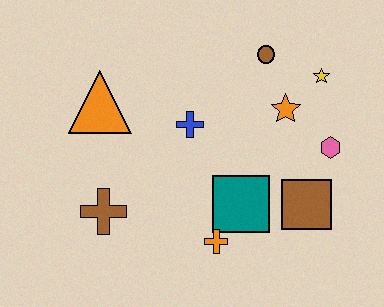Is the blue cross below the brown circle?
Yes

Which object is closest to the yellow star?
The orange star is closest to the yellow star.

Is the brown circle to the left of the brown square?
Yes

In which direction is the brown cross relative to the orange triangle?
The brown cross is below the orange triangle.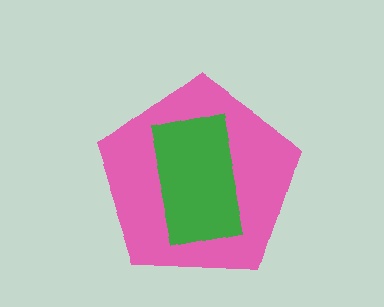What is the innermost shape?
The green rectangle.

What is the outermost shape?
The pink pentagon.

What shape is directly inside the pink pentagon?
The green rectangle.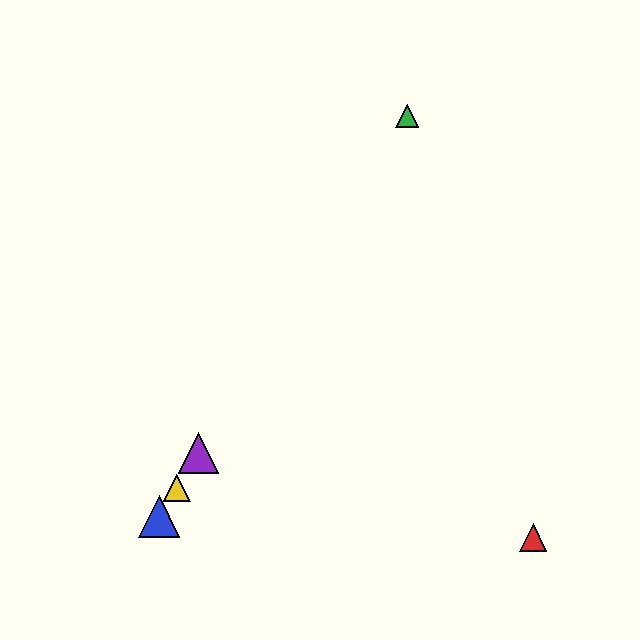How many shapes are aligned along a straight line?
4 shapes (the blue triangle, the green triangle, the yellow triangle, the purple triangle) are aligned along a straight line.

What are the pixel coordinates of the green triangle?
The green triangle is at (407, 116).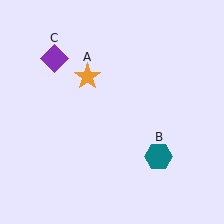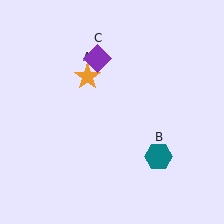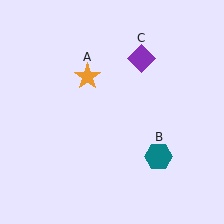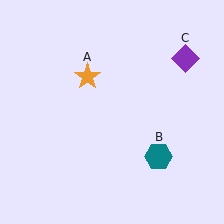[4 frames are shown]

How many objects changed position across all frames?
1 object changed position: purple diamond (object C).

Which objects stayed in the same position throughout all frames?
Orange star (object A) and teal hexagon (object B) remained stationary.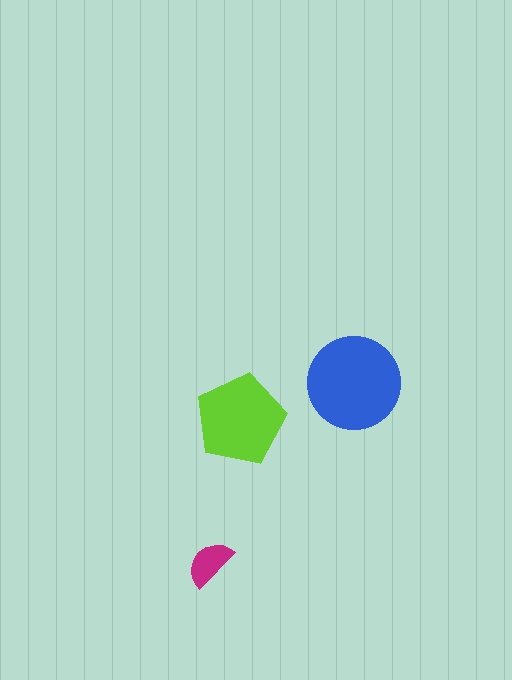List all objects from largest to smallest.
The blue circle, the lime pentagon, the magenta semicircle.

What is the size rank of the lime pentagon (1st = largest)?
2nd.